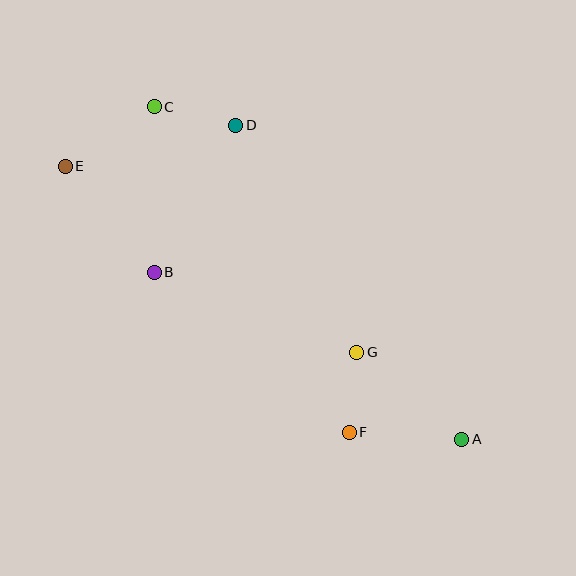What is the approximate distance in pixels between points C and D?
The distance between C and D is approximately 84 pixels.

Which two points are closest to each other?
Points F and G are closest to each other.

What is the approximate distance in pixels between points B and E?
The distance between B and E is approximately 138 pixels.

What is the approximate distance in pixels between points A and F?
The distance between A and F is approximately 113 pixels.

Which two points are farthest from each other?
Points A and E are farthest from each other.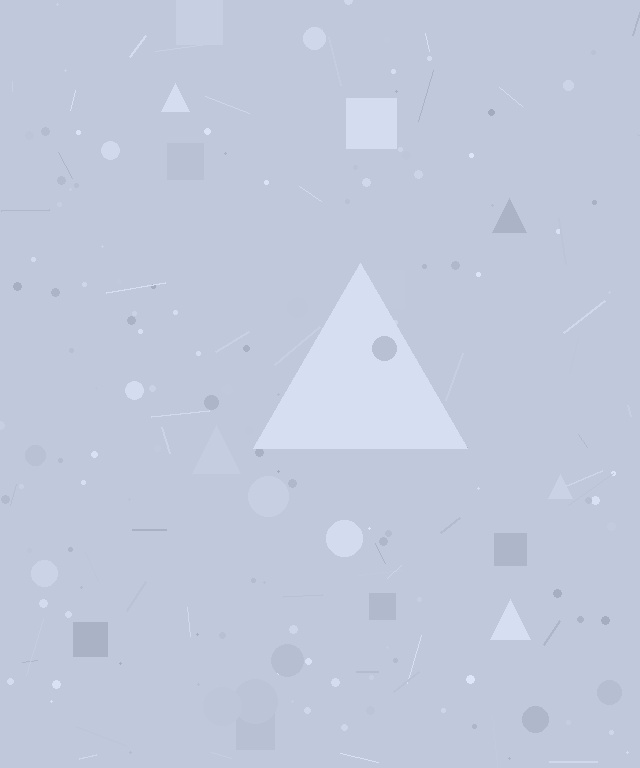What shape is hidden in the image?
A triangle is hidden in the image.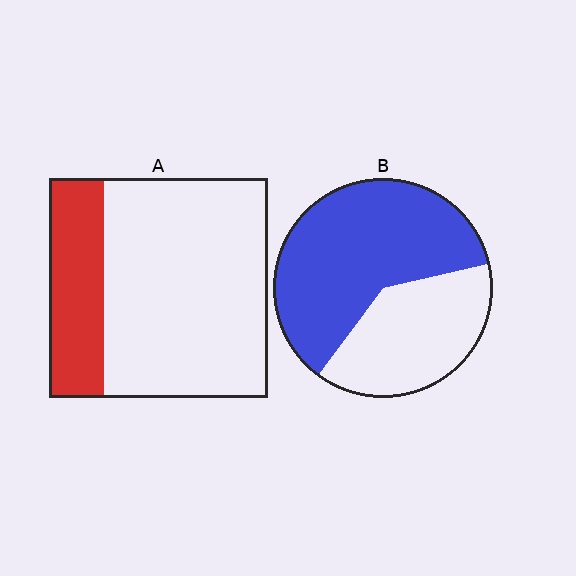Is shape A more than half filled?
No.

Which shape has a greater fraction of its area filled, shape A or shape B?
Shape B.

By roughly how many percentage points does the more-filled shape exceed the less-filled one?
By roughly 35 percentage points (B over A).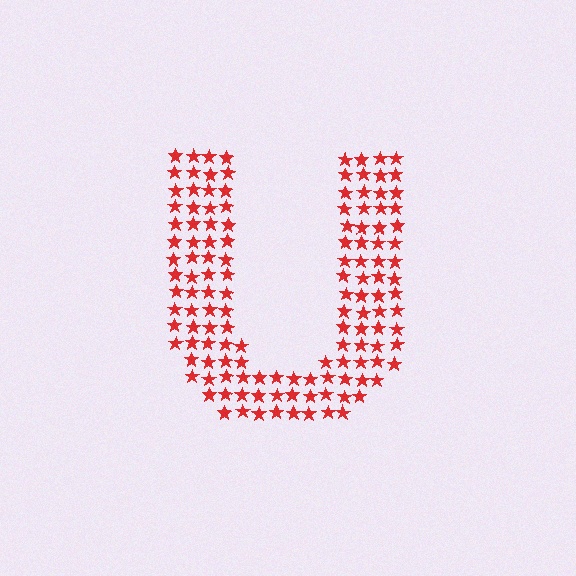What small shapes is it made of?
It is made of small stars.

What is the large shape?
The large shape is the letter U.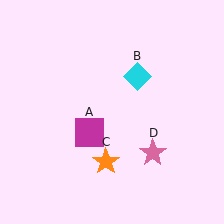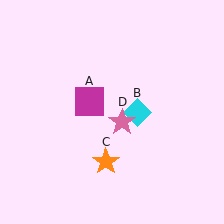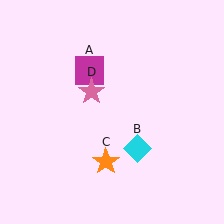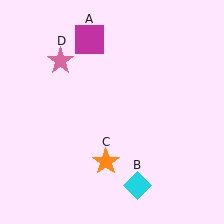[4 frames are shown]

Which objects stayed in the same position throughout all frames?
Orange star (object C) remained stationary.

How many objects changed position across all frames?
3 objects changed position: magenta square (object A), cyan diamond (object B), pink star (object D).